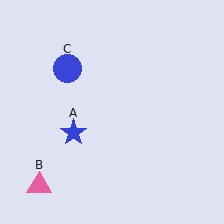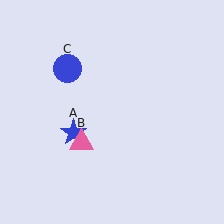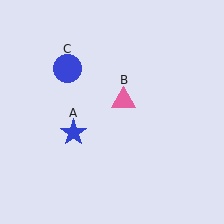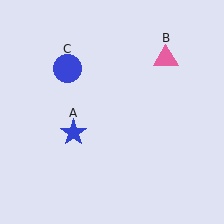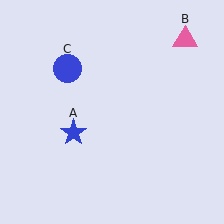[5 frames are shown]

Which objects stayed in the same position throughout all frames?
Blue star (object A) and blue circle (object C) remained stationary.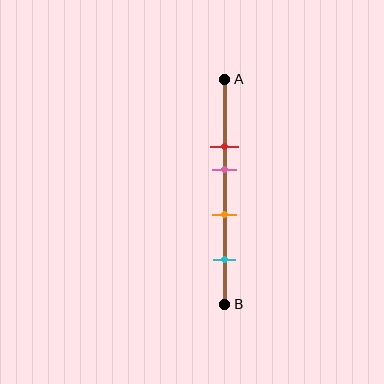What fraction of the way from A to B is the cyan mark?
The cyan mark is approximately 80% (0.8) of the way from A to B.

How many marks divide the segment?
There are 4 marks dividing the segment.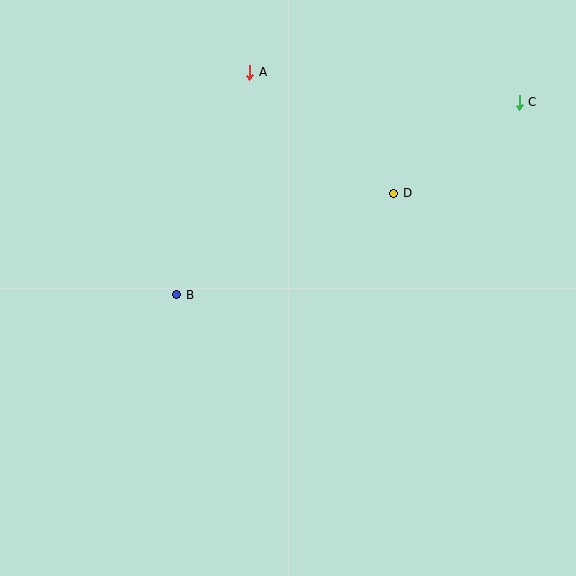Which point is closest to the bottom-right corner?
Point D is closest to the bottom-right corner.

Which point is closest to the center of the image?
Point B at (177, 295) is closest to the center.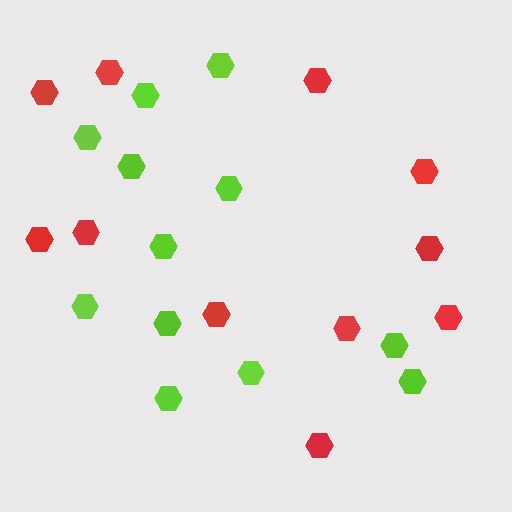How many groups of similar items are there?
There are 2 groups: one group of lime hexagons (12) and one group of red hexagons (11).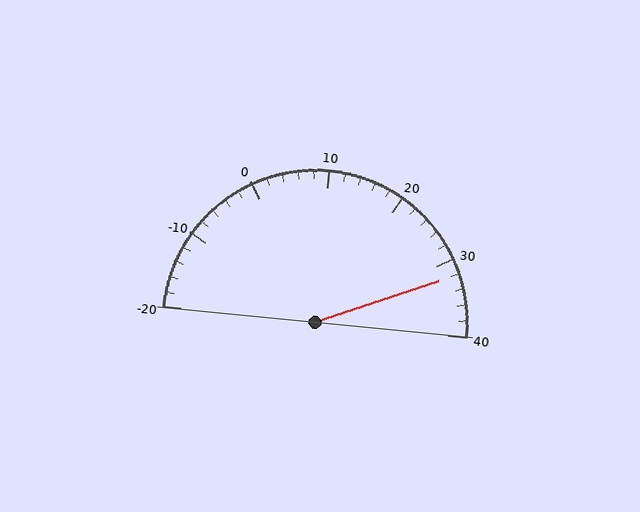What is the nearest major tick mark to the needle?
The nearest major tick mark is 30.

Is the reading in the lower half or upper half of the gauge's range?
The reading is in the upper half of the range (-20 to 40).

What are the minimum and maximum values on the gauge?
The gauge ranges from -20 to 40.